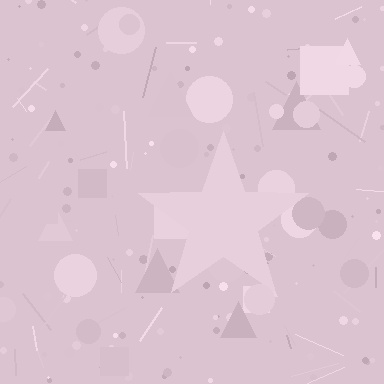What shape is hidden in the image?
A star is hidden in the image.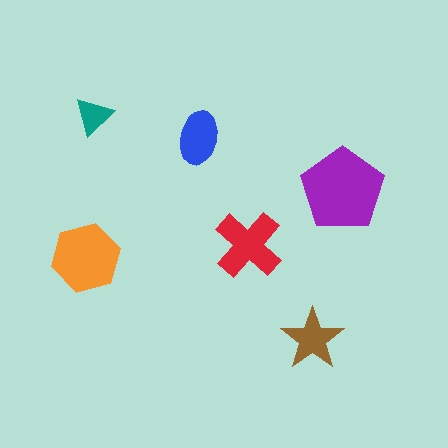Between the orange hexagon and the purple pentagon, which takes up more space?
The purple pentagon.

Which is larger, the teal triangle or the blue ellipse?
The blue ellipse.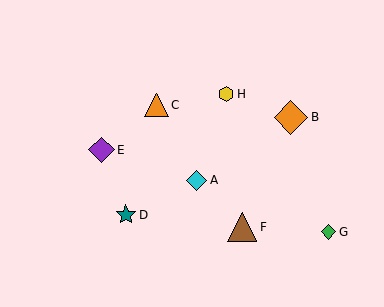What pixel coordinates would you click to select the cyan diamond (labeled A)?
Click at (197, 180) to select the cyan diamond A.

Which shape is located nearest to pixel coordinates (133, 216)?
The teal star (labeled D) at (126, 215) is nearest to that location.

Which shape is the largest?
The orange diamond (labeled B) is the largest.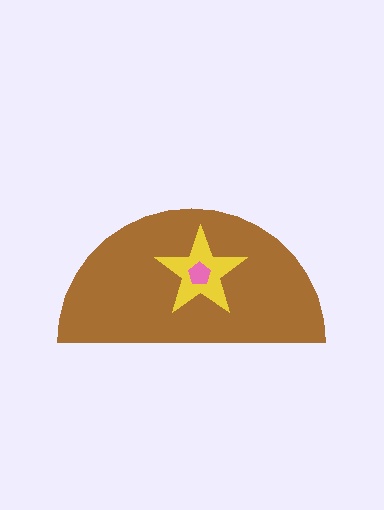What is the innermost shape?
The pink pentagon.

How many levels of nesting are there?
3.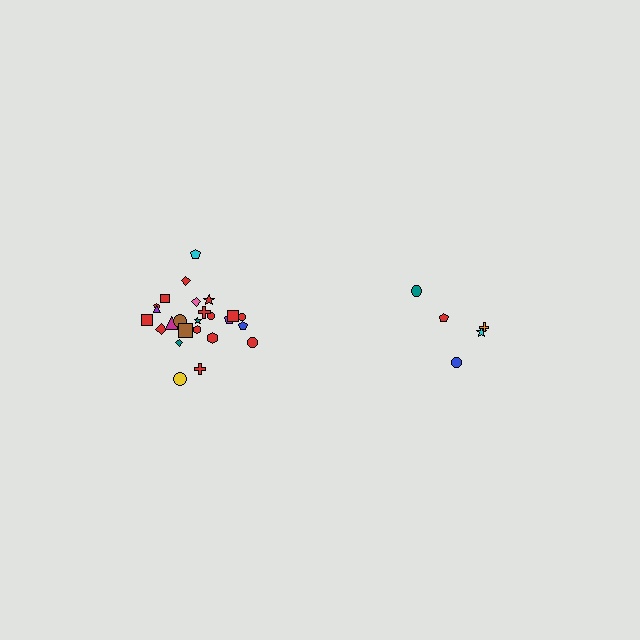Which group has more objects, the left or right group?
The left group.